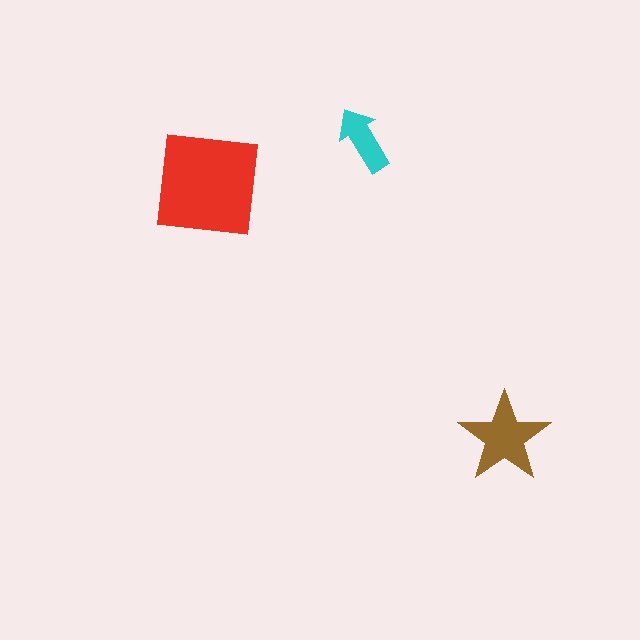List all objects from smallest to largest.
The cyan arrow, the brown star, the red square.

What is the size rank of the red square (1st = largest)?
1st.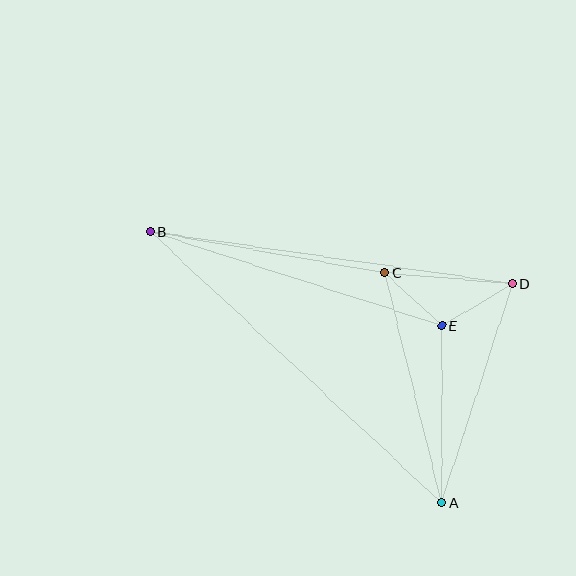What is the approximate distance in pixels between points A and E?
The distance between A and E is approximately 177 pixels.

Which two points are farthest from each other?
Points A and B are farthest from each other.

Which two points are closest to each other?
Points C and E are closest to each other.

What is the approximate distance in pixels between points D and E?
The distance between D and E is approximately 82 pixels.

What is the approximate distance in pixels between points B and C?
The distance between B and C is approximately 239 pixels.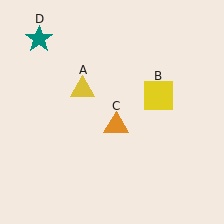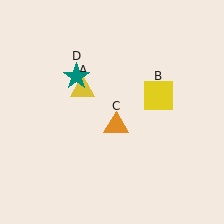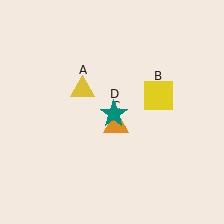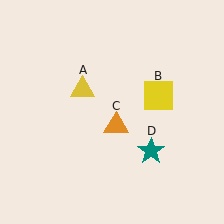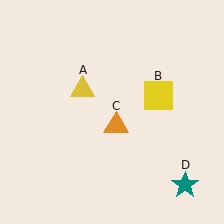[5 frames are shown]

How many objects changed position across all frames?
1 object changed position: teal star (object D).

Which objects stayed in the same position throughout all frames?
Yellow triangle (object A) and yellow square (object B) and orange triangle (object C) remained stationary.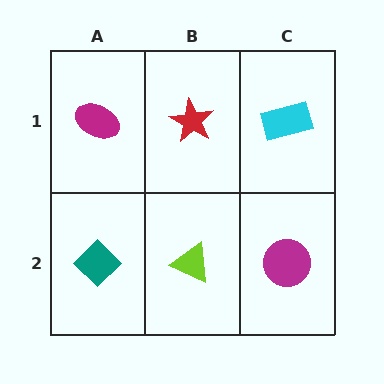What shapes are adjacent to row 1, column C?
A magenta circle (row 2, column C), a red star (row 1, column B).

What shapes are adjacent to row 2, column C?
A cyan rectangle (row 1, column C), a lime triangle (row 2, column B).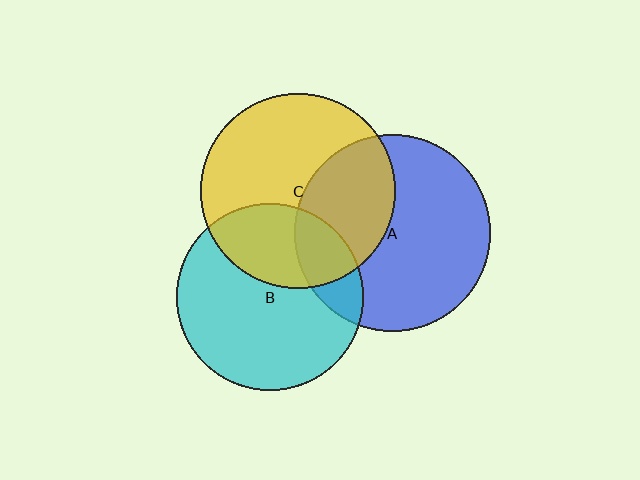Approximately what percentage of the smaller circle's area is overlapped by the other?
Approximately 20%.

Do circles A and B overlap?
Yes.